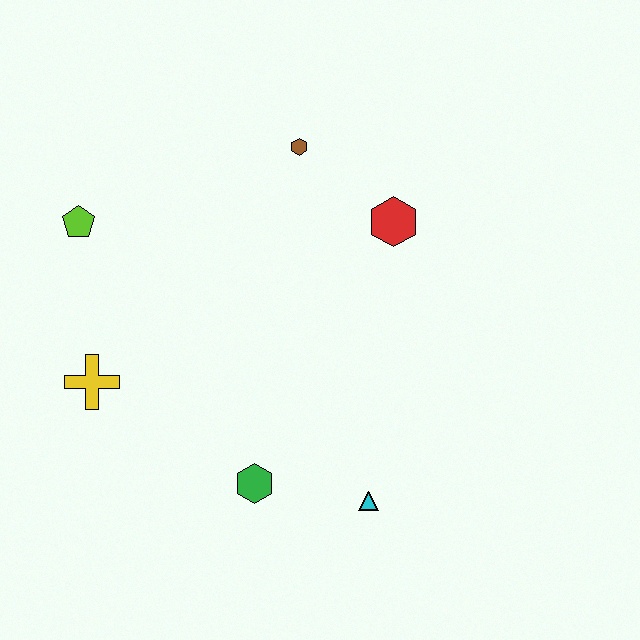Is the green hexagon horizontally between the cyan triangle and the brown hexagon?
No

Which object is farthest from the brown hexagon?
The cyan triangle is farthest from the brown hexagon.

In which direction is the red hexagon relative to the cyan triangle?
The red hexagon is above the cyan triangle.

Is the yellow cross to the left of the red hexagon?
Yes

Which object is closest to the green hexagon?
The cyan triangle is closest to the green hexagon.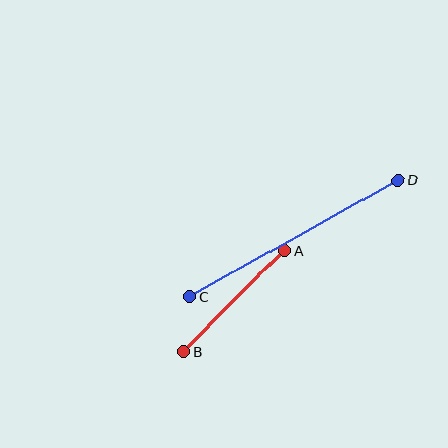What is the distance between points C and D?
The distance is approximately 238 pixels.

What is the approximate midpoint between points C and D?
The midpoint is at approximately (294, 238) pixels.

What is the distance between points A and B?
The distance is approximately 143 pixels.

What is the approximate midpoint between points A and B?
The midpoint is at approximately (234, 301) pixels.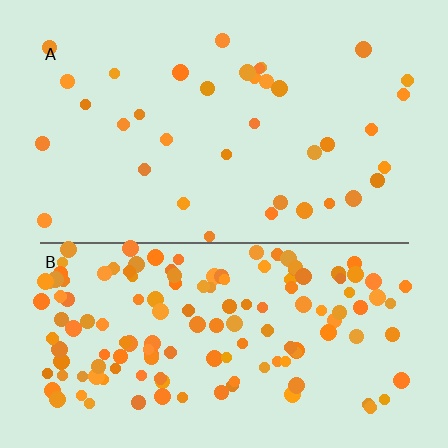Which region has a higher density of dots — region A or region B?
B (the bottom).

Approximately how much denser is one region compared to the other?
Approximately 3.9× — region B over region A.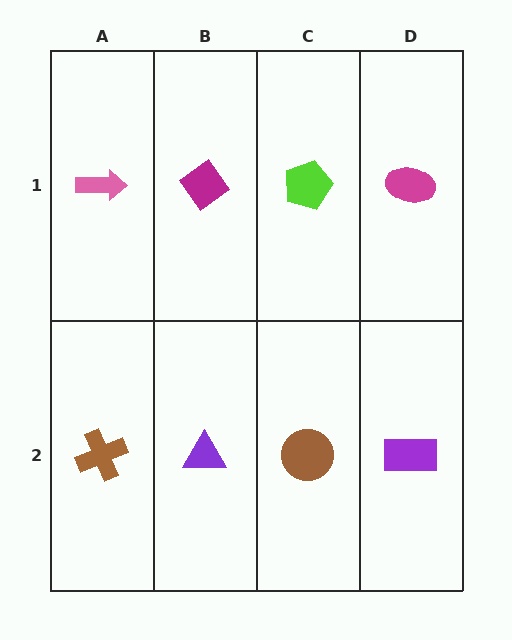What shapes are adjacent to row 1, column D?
A purple rectangle (row 2, column D), a lime pentagon (row 1, column C).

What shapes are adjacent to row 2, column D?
A magenta ellipse (row 1, column D), a brown circle (row 2, column C).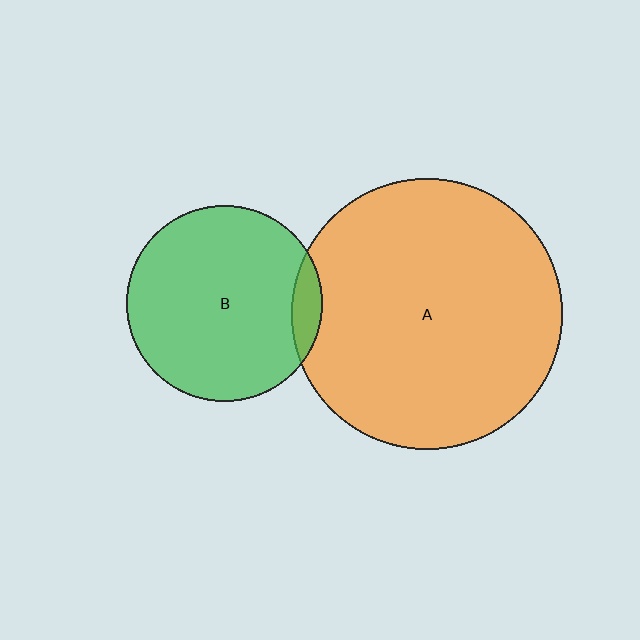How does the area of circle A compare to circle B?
Approximately 1.9 times.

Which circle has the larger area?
Circle A (orange).